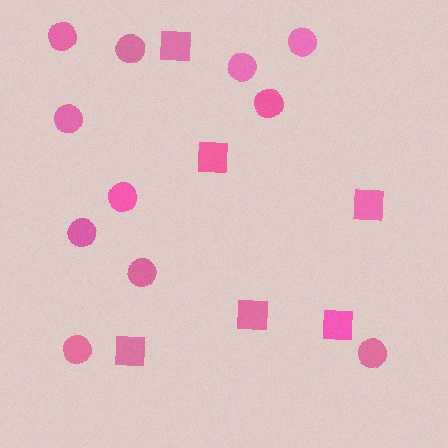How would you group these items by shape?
There are 2 groups: one group of squares (6) and one group of circles (11).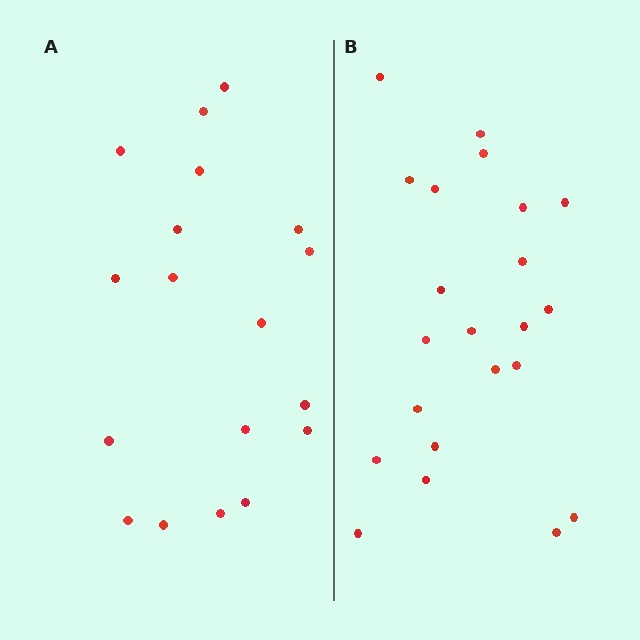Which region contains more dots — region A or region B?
Region B (the right region) has more dots.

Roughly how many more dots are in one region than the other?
Region B has about 4 more dots than region A.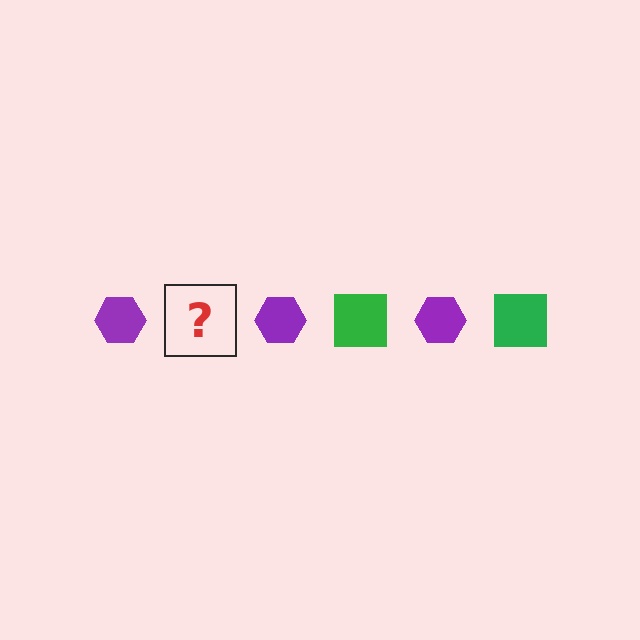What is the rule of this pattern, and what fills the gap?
The rule is that the pattern alternates between purple hexagon and green square. The gap should be filled with a green square.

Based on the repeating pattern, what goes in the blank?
The blank should be a green square.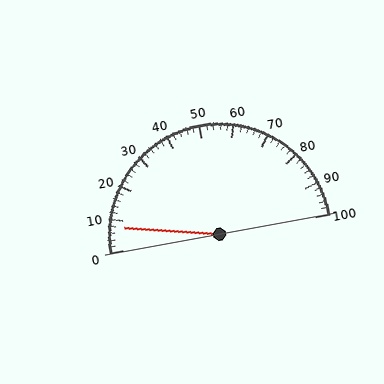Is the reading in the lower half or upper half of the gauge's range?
The reading is in the lower half of the range (0 to 100).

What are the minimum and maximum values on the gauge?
The gauge ranges from 0 to 100.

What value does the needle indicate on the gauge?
The needle indicates approximately 8.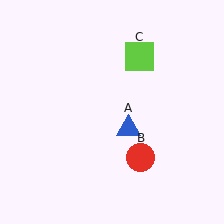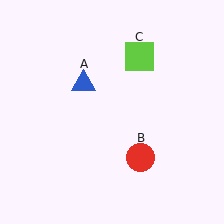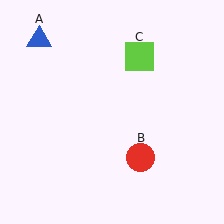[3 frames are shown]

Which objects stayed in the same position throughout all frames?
Red circle (object B) and lime square (object C) remained stationary.